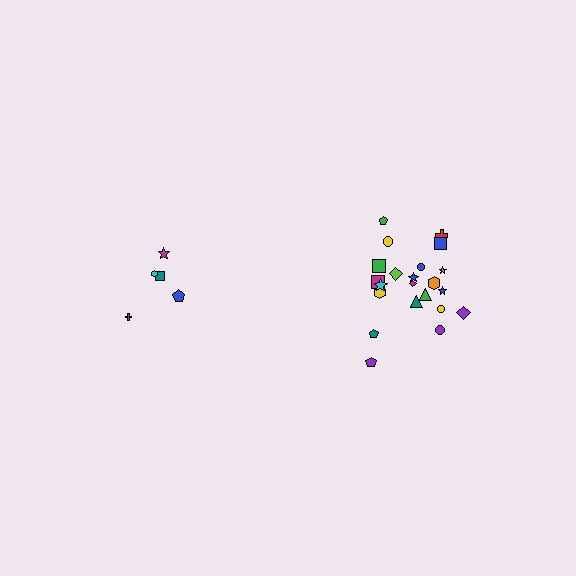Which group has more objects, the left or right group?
The right group.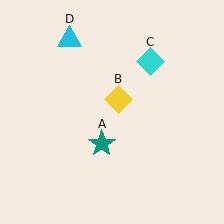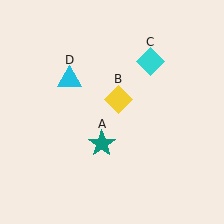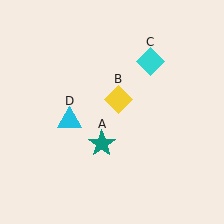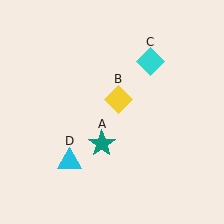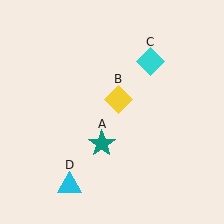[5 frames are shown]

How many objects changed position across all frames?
1 object changed position: cyan triangle (object D).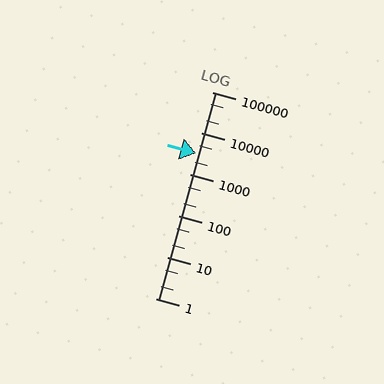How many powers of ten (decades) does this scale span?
The scale spans 5 decades, from 1 to 100000.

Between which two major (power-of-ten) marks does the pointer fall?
The pointer is between 1000 and 10000.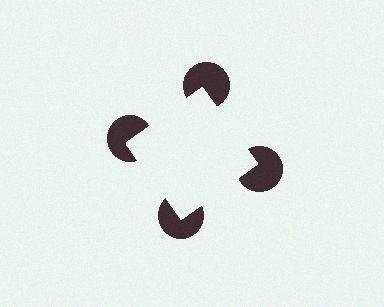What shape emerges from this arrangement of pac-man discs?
An illusory square — its edges are inferred from the aligned wedge cuts in the pac-man discs, not physically drawn.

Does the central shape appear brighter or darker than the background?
It typically appears slightly brighter than the background, even though no actual brightness change is drawn.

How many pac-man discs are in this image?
There are 4 — one at each vertex of the illusory square.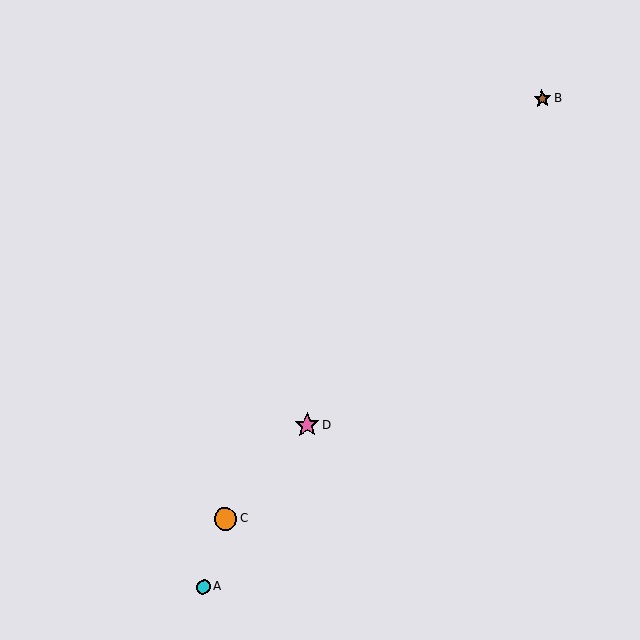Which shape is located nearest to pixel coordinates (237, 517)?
The orange circle (labeled C) at (225, 519) is nearest to that location.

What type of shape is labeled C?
Shape C is an orange circle.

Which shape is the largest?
The pink star (labeled D) is the largest.